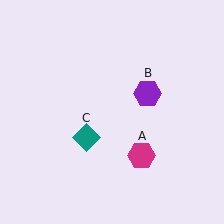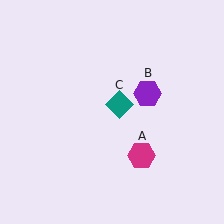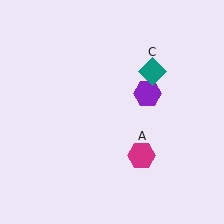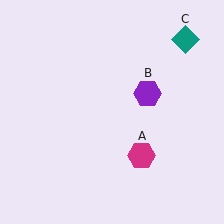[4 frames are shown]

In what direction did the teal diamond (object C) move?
The teal diamond (object C) moved up and to the right.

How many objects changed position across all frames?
1 object changed position: teal diamond (object C).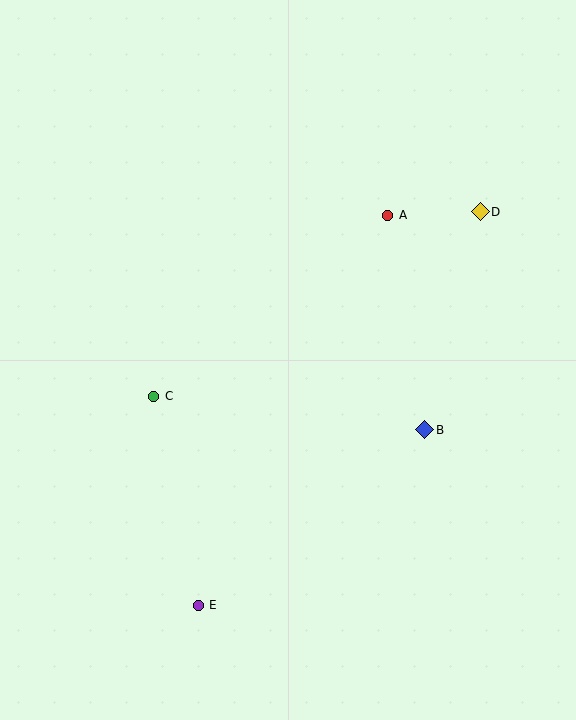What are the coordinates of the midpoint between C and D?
The midpoint between C and D is at (317, 304).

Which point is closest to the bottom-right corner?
Point B is closest to the bottom-right corner.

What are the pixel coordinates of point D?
Point D is at (480, 212).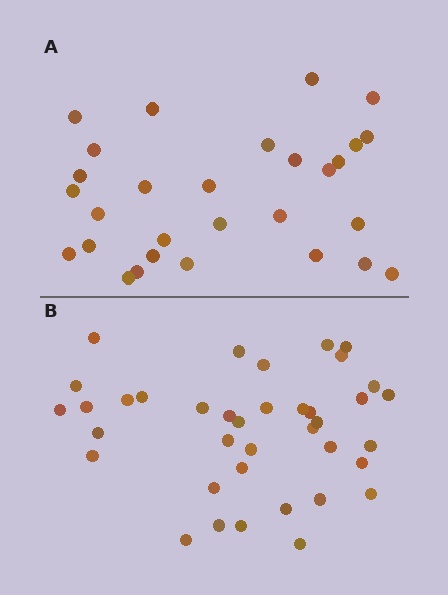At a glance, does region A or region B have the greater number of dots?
Region B (the bottom region) has more dots.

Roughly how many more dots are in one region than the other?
Region B has roughly 8 or so more dots than region A.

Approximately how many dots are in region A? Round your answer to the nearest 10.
About 30 dots. (The exact count is 29, which rounds to 30.)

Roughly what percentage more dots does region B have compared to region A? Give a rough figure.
About 30% more.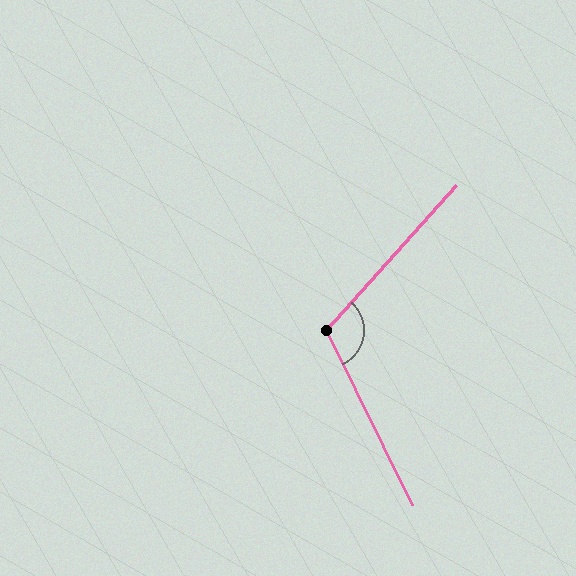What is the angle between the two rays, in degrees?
Approximately 112 degrees.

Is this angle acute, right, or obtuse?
It is obtuse.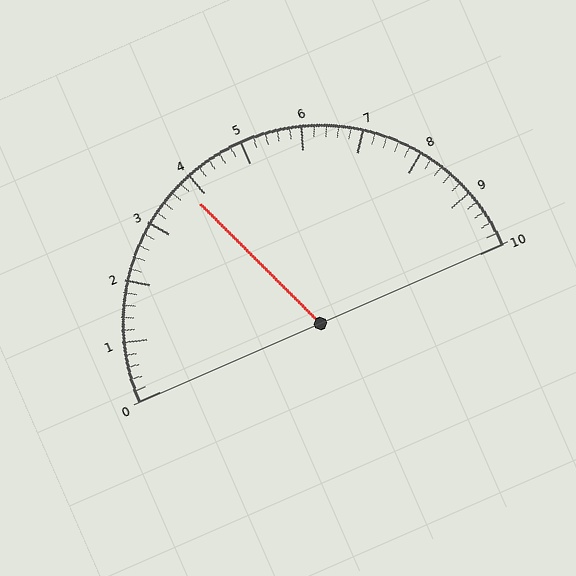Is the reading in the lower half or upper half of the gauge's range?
The reading is in the lower half of the range (0 to 10).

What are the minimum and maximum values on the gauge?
The gauge ranges from 0 to 10.